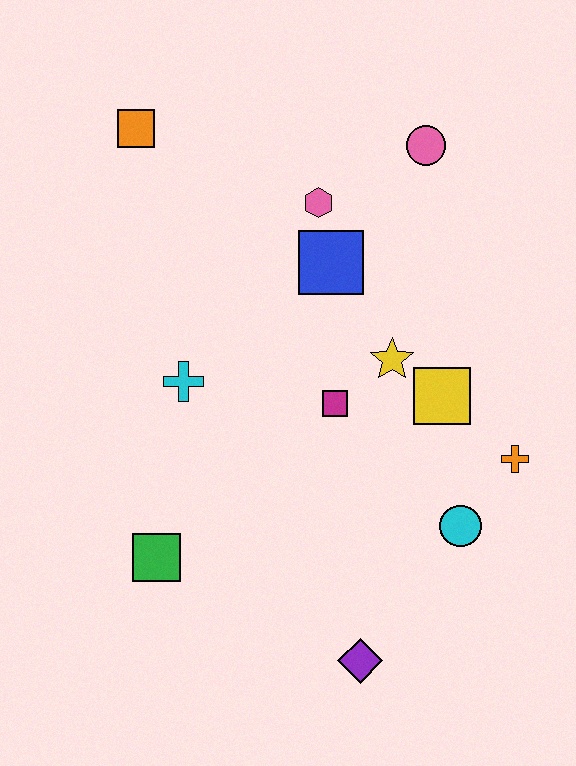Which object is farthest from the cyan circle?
The orange square is farthest from the cyan circle.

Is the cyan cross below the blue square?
Yes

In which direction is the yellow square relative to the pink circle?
The yellow square is below the pink circle.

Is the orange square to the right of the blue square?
No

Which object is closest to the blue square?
The pink hexagon is closest to the blue square.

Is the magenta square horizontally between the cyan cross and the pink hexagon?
No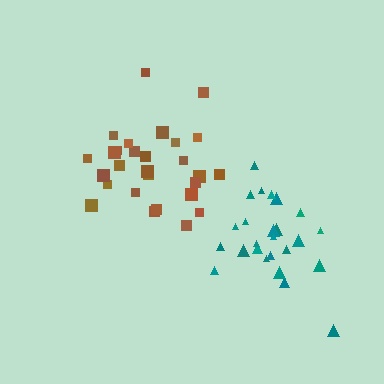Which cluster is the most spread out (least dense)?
Teal.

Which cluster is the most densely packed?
Brown.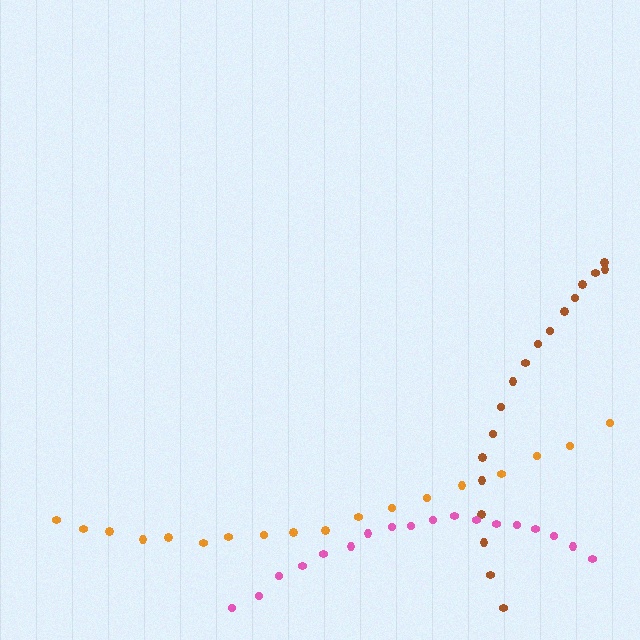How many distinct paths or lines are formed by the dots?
There are 3 distinct paths.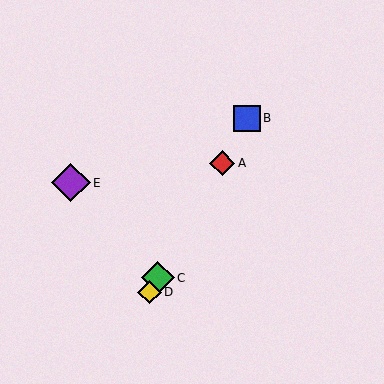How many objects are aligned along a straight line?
4 objects (A, B, C, D) are aligned along a straight line.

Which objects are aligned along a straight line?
Objects A, B, C, D are aligned along a straight line.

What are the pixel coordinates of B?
Object B is at (247, 118).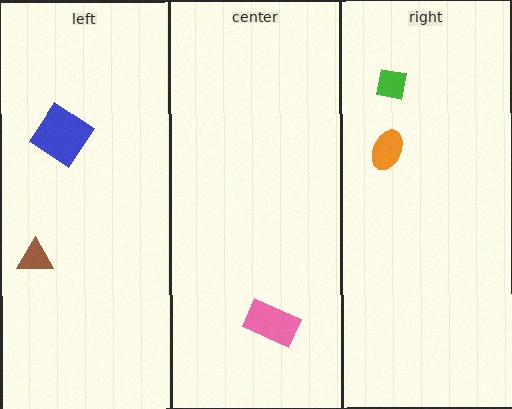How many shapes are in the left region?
2.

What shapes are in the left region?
The brown triangle, the blue diamond.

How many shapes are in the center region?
1.